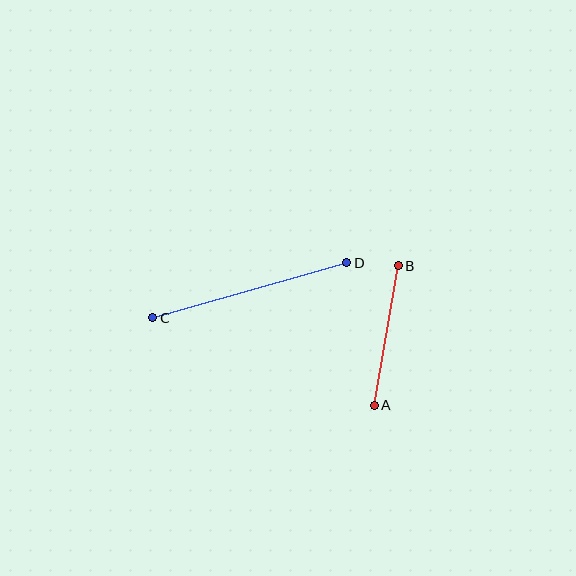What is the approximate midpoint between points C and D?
The midpoint is at approximately (250, 290) pixels.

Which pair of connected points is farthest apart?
Points C and D are farthest apart.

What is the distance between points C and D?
The distance is approximately 201 pixels.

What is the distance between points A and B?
The distance is approximately 142 pixels.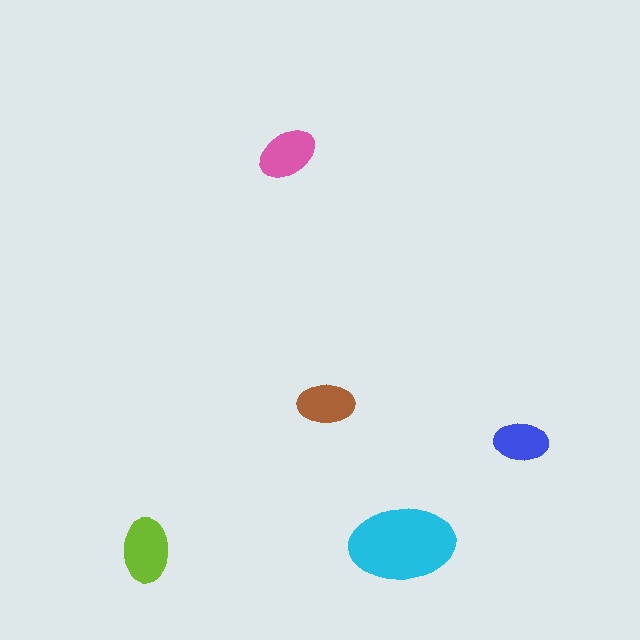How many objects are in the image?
There are 5 objects in the image.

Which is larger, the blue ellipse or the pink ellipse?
The pink one.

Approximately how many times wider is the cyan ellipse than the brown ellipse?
About 2 times wider.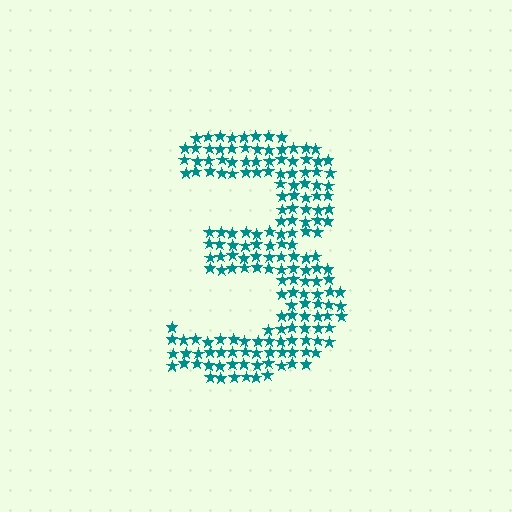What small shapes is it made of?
It is made of small stars.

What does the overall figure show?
The overall figure shows the digit 3.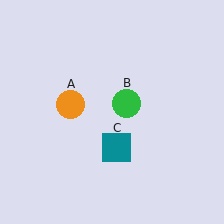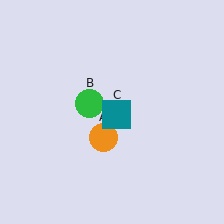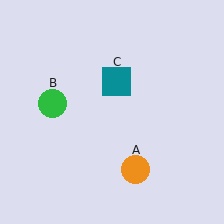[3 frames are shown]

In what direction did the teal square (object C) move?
The teal square (object C) moved up.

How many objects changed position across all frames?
3 objects changed position: orange circle (object A), green circle (object B), teal square (object C).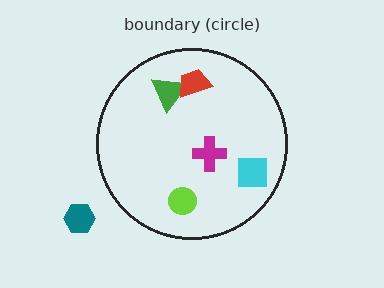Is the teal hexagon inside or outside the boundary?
Outside.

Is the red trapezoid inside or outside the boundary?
Inside.